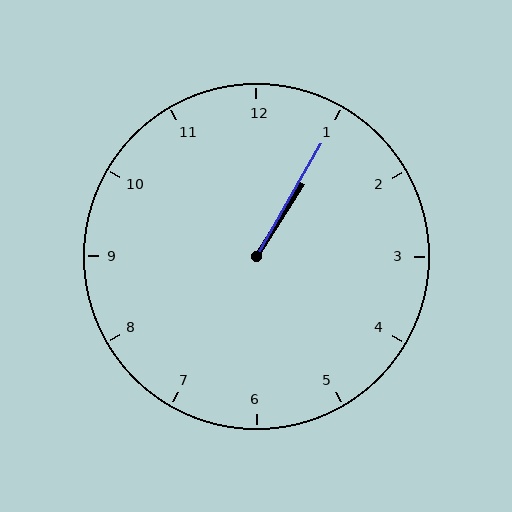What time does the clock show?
1:05.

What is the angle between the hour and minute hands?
Approximately 2 degrees.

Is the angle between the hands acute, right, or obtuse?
It is acute.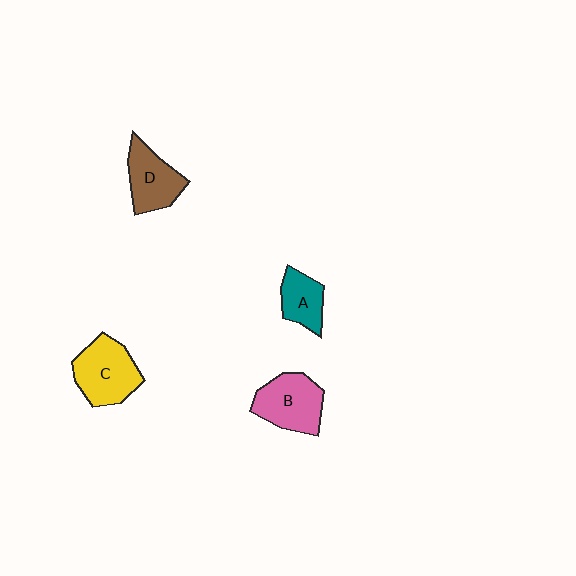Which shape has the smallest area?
Shape A (teal).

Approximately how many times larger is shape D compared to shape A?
Approximately 1.4 times.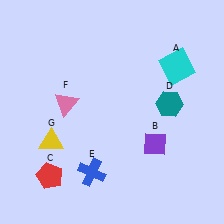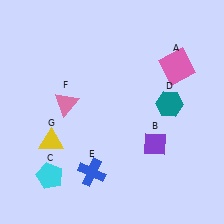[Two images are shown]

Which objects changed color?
A changed from cyan to pink. C changed from red to cyan.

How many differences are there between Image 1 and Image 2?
There are 2 differences between the two images.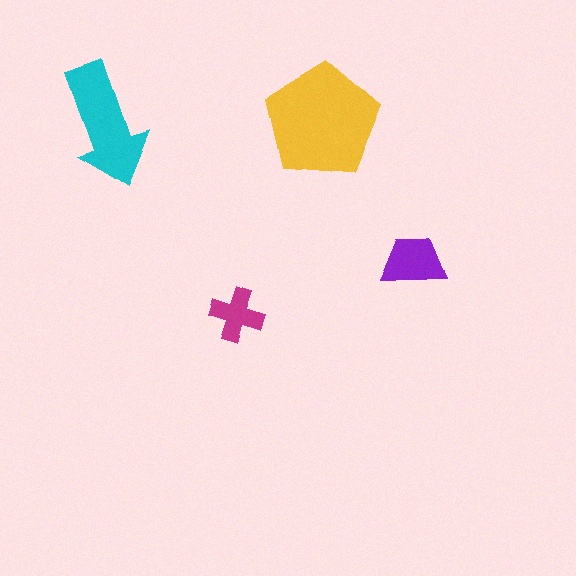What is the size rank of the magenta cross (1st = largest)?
4th.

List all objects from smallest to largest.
The magenta cross, the purple trapezoid, the cyan arrow, the yellow pentagon.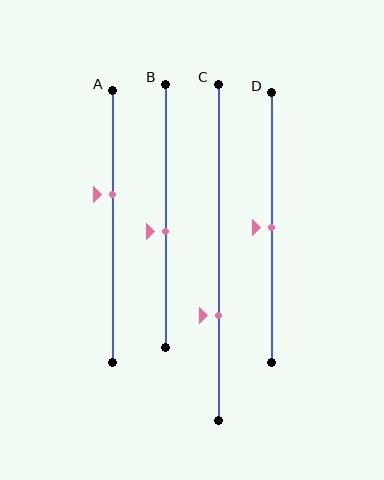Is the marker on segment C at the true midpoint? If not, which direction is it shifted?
No, the marker on segment C is shifted downward by about 19% of the segment length.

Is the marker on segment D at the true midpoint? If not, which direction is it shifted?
Yes, the marker on segment D is at the true midpoint.